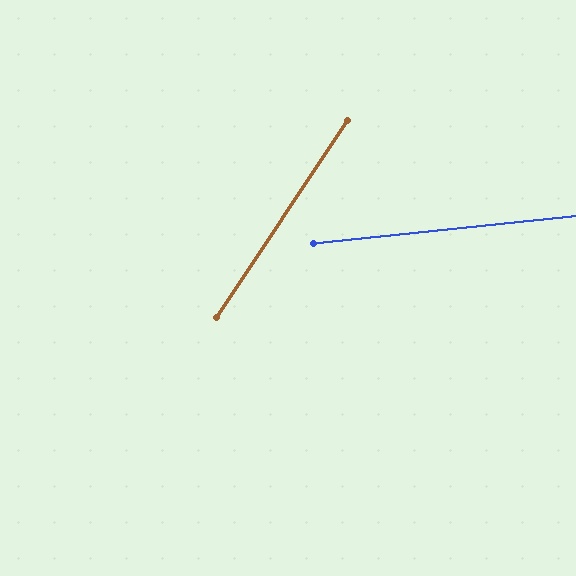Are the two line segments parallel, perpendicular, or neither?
Neither parallel nor perpendicular — they differ by about 50°.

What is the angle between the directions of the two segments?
Approximately 50 degrees.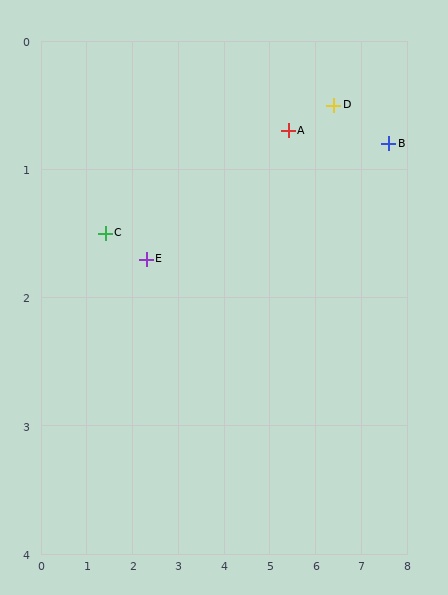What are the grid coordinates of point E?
Point E is at approximately (2.3, 1.7).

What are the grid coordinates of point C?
Point C is at approximately (1.4, 1.5).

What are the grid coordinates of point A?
Point A is at approximately (5.4, 0.7).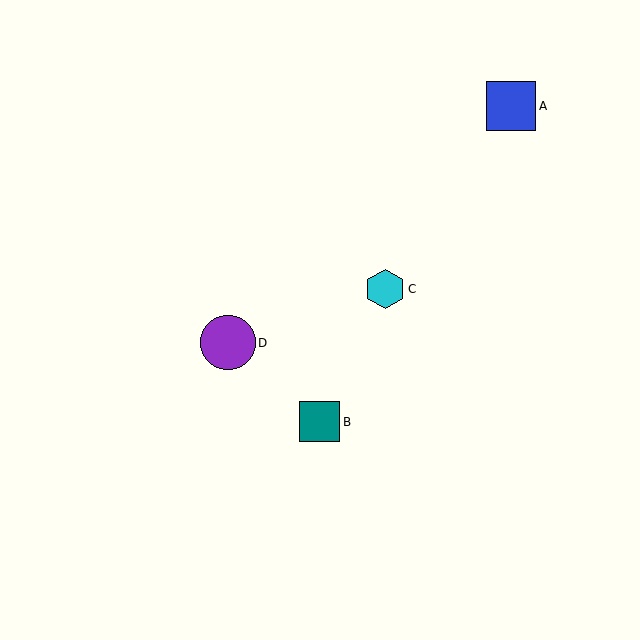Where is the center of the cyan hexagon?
The center of the cyan hexagon is at (385, 289).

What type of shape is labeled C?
Shape C is a cyan hexagon.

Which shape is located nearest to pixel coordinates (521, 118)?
The blue square (labeled A) at (511, 106) is nearest to that location.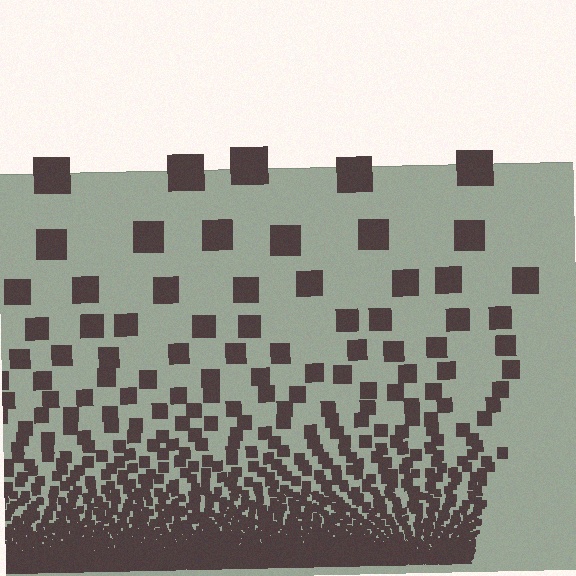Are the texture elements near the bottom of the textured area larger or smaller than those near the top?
Smaller. The gradient is inverted — elements near the bottom are smaller and denser.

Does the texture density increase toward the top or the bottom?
Density increases toward the bottom.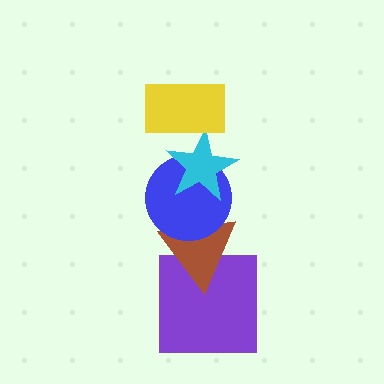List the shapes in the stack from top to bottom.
From top to bottom: the yellow rectangle, the cyan star, the blue circle, the brown triangle, the purple square.